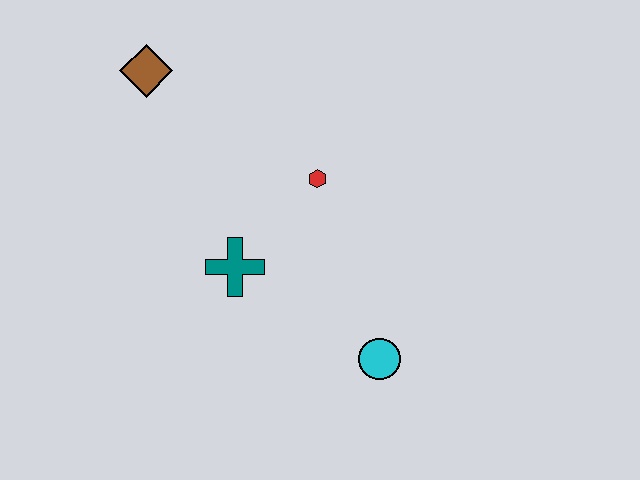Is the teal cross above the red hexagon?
No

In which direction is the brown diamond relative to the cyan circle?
The brown diamond is above the cyan circle.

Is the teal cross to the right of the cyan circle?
No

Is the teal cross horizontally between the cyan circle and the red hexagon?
No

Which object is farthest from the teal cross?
The brown diamond is farthest from the teal cross.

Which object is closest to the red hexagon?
The teal cross is closest to the red hexagon.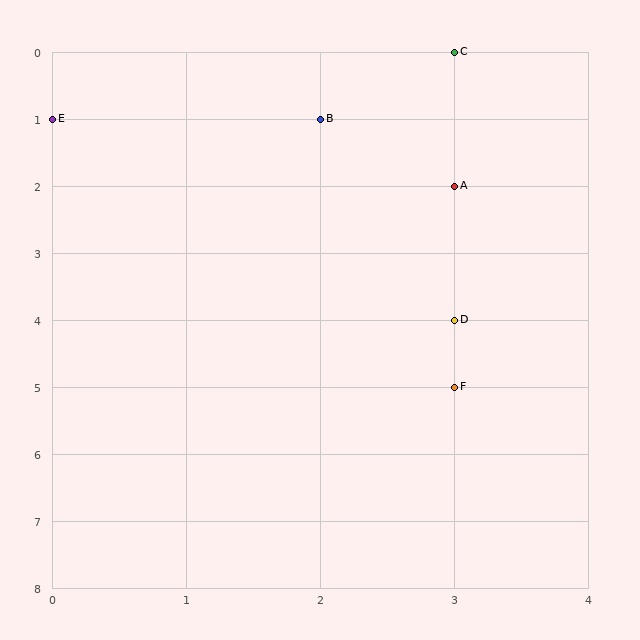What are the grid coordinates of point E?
Point E is at grid coordinates (0, 1).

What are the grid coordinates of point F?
Point F is at grid coordinates (3, 5).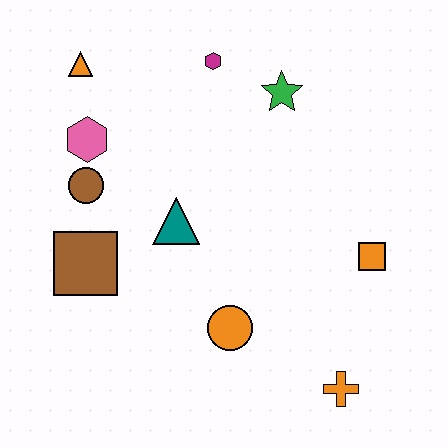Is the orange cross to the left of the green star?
No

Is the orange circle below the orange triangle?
Yes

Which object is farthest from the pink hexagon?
The orange cross is farthest from the pink hexagon.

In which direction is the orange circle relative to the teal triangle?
The orange circle is below the teal triangle.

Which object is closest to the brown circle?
The pink hexagon is closest to the brown circle.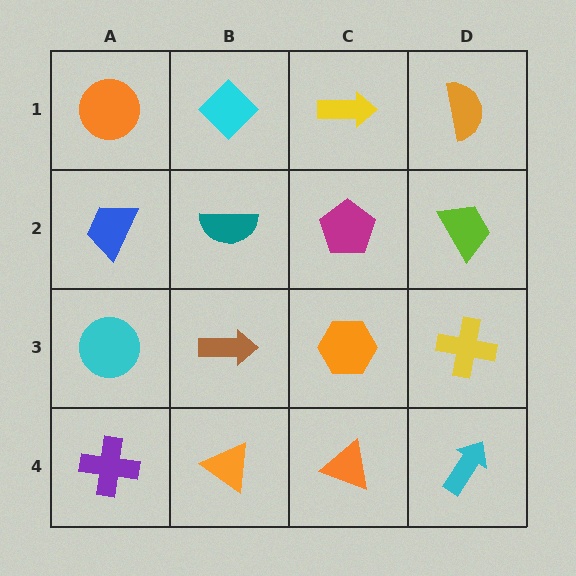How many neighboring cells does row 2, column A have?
3.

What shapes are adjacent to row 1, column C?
A magenta pentagon (row 2, column C), a cyan diamond (row 1, column B), an orange semicircle (row 1, column D).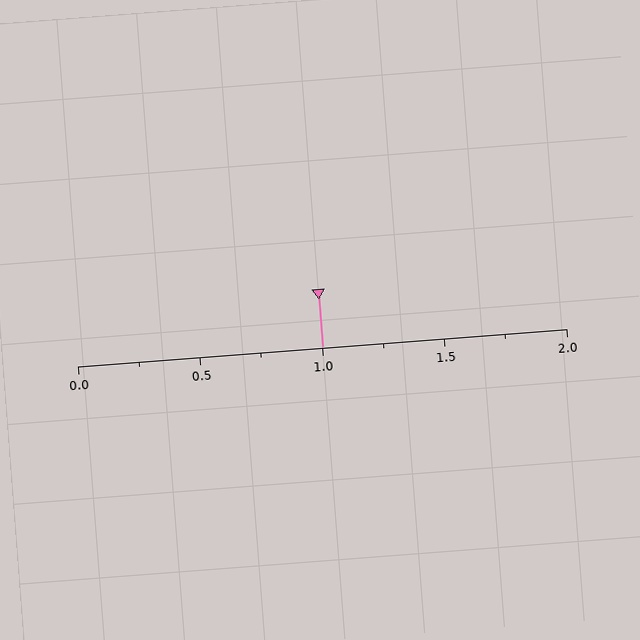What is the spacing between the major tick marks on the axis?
The major ticks are spaced 0.5 apart.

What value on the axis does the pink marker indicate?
The marker indicates approximately 1.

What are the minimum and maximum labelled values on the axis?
The axis runs from 0.0 to 2.0.